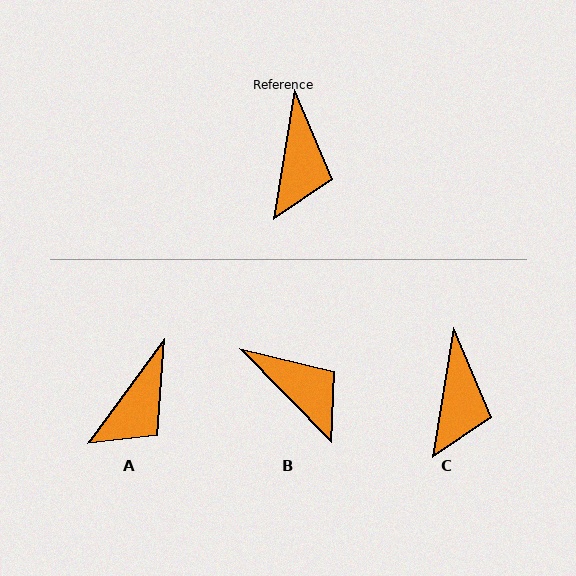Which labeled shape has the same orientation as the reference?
C.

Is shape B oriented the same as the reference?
No, it is off by about 54 degrees.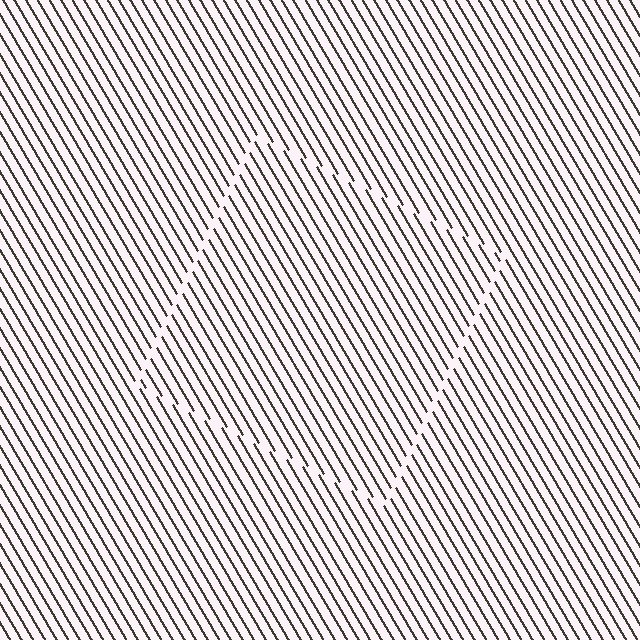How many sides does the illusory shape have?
4 sides — the line-ends trace a square.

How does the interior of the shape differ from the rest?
The interior of the shape contains the same grating, shifted by half a period — the contour is defined by the phase discontinuity where line-ends from the inner and outer gratings abut.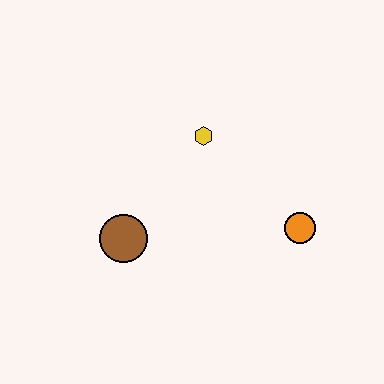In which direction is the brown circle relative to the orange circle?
The brown circle is to the left of the orange circle.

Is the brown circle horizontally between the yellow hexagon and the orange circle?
No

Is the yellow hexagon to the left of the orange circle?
Yes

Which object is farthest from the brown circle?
The orange circle is farthest from the brown circle.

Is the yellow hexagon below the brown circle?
No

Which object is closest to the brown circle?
The yellow hexagon is closest to the brown circle.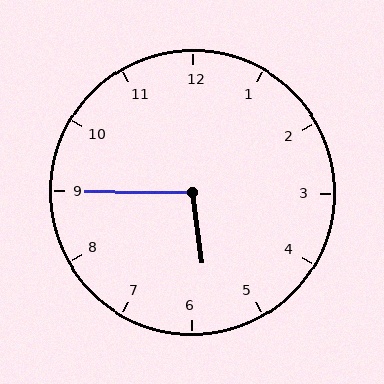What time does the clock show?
5:45.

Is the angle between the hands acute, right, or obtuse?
It is obtuse.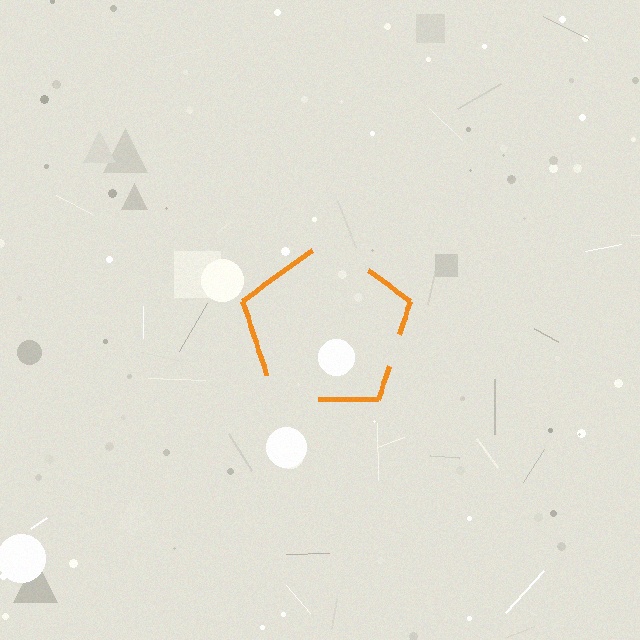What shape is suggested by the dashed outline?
The dashed outline suggests a pentagon.